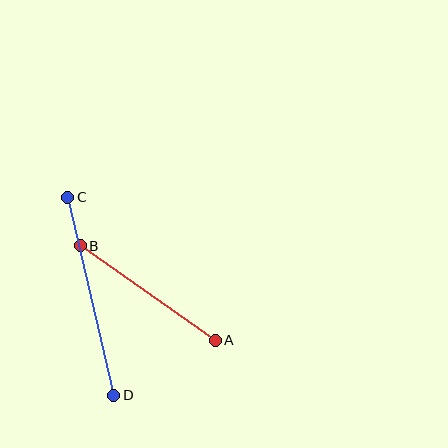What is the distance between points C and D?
The distance is approximately 203 pixels.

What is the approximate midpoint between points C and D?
The midpoint is at approximately (91, 296) pixels.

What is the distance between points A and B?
The distance is approximately 165 pixels.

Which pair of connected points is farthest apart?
Points C and D are farthest apart.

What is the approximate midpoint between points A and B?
The midpoint is at approximately (148, 293) pixels.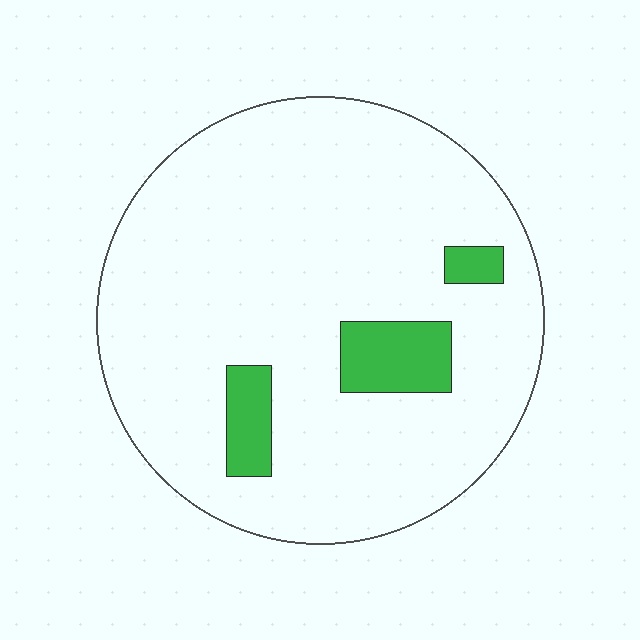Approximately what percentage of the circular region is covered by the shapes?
Approximately 10%.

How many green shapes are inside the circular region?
3.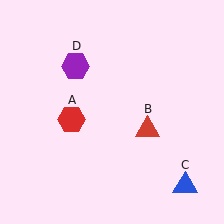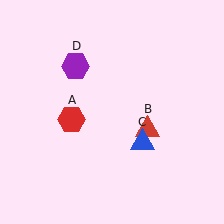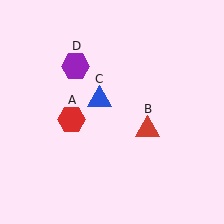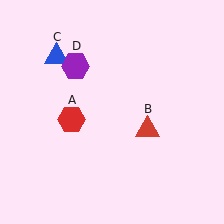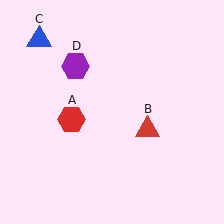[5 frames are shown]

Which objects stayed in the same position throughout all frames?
Red hexagon (object A) and red triangle (object B) and purple hexagon (object D) remained stationary.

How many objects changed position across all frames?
1 object changed position: blue triangle (object C).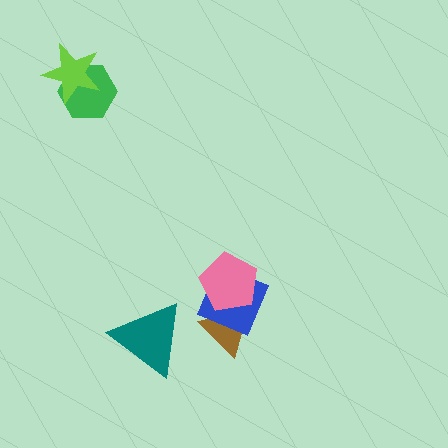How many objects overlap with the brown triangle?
2 objects overlap with the brown triangle.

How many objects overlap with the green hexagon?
1 object overlaps with the green hexagon.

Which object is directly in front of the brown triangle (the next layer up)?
The blue square is directly in front of the brown triangle.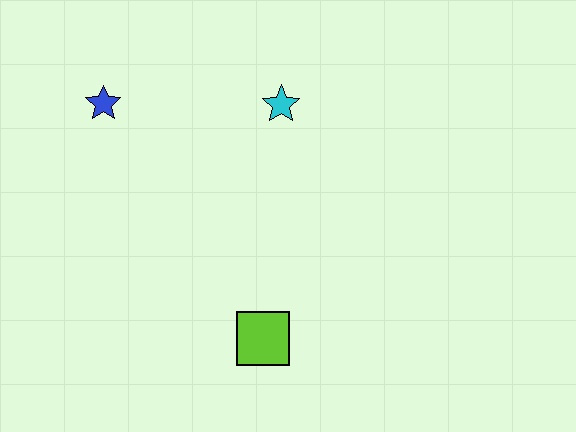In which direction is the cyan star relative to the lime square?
The cyan star is above the lime square.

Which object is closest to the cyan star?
The blue star is closest to the cyan star.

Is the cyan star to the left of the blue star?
No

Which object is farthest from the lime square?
The blue star is farthest from the lime square.